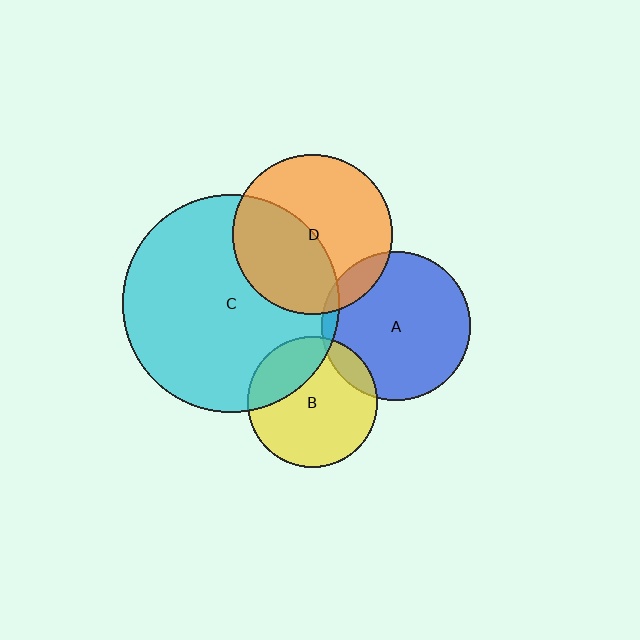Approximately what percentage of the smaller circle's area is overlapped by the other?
Approximately 25%.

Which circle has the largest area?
Circle C (cyan).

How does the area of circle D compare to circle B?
Approximately 1.5 times.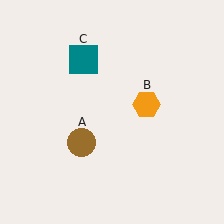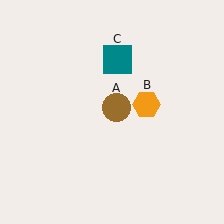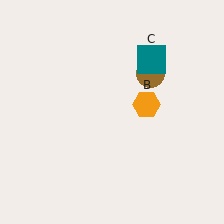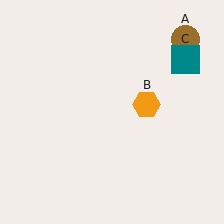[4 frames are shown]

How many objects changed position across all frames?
2 objects changed position: brown circle (object A), teal square (object C).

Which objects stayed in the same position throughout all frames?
Orange hexagon (object B) remained stationary.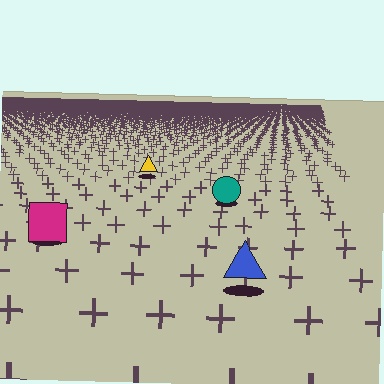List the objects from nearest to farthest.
From nearest to farthest: the blue triangle, the magenta square, the teal circle, the yellow triangle.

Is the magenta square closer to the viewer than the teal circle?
Yes. The magenta square is closer — you can tell from the texture gradient: the ground texture is coarser near it.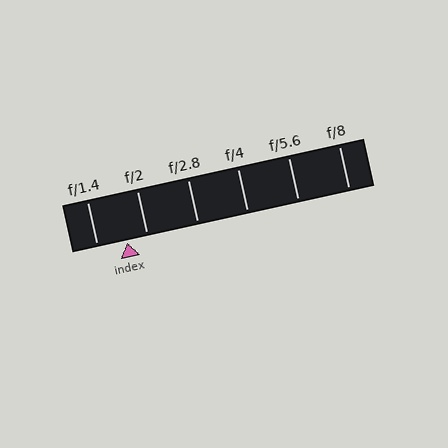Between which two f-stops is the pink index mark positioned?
The index mark is between f/1.4 and f/2.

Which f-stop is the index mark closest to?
The index mark is closest to f/2.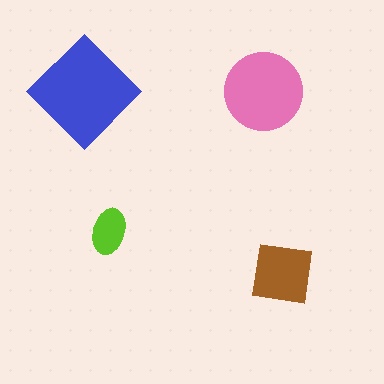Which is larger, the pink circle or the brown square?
The pink circle.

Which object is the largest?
The blue diamond.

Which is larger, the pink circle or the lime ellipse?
The pink circle.